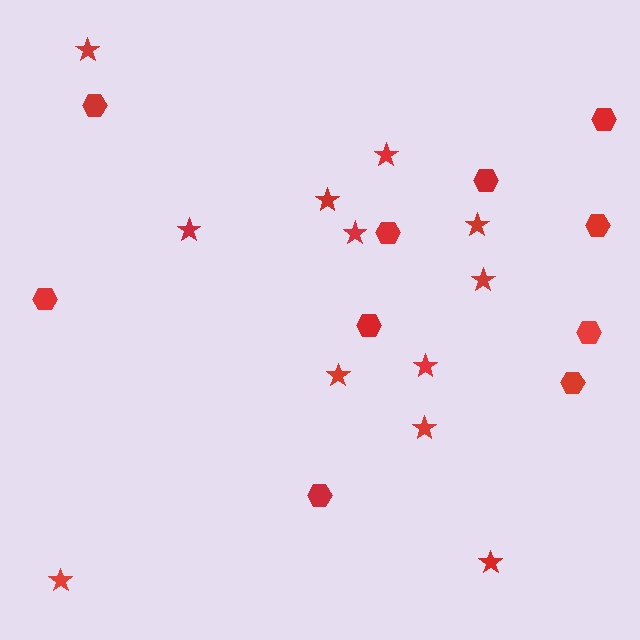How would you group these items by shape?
There are 2 groups: one group of stars (12) and one group of hexagons (10).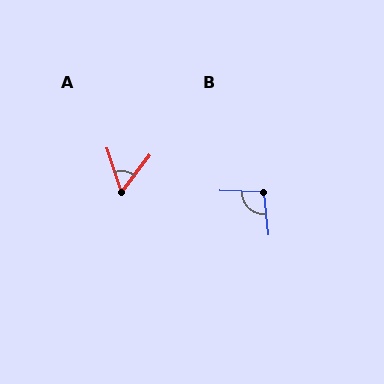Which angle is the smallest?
A, at approximately 55 degrees.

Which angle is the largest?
B, at approximately 97 degrees.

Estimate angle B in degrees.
Approximately 97 degrees.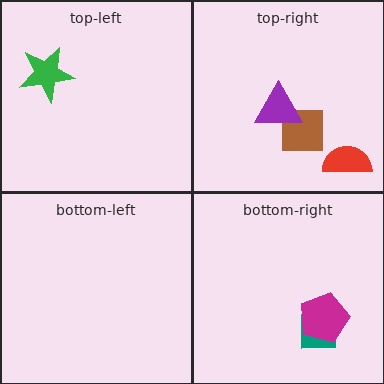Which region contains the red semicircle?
The top-right region.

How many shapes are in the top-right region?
3.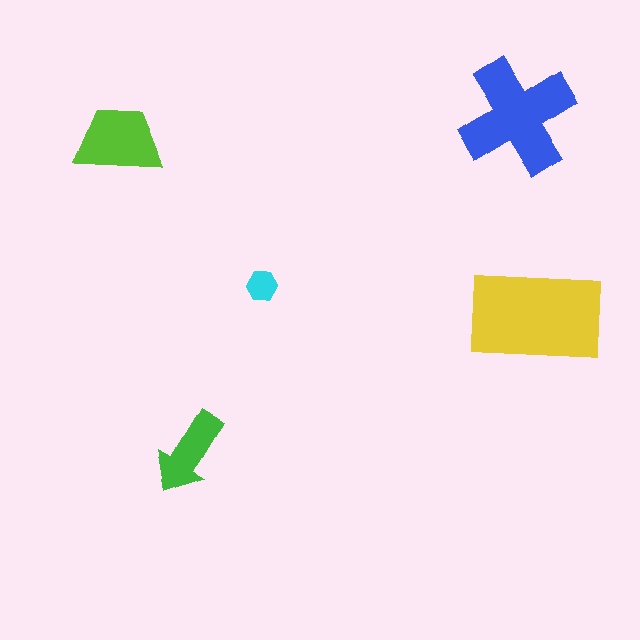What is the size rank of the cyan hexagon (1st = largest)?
5th.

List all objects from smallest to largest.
The cyan hexagon, the green arrow, the lime trapezoid, the blue cross, the yellow rectangle.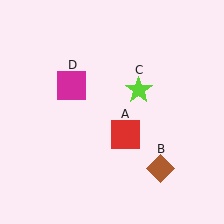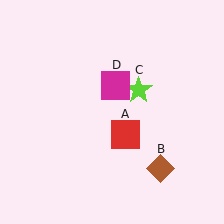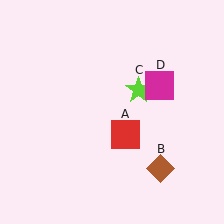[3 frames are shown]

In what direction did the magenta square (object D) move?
The magenta square (object D) moved right.